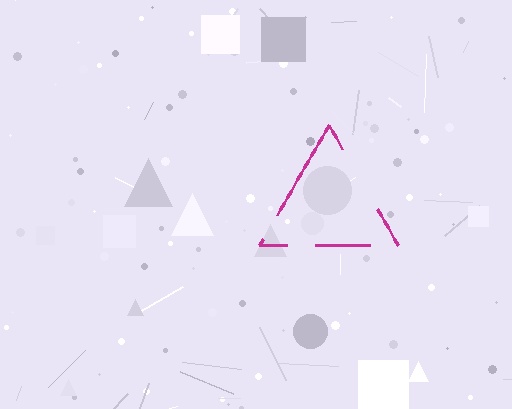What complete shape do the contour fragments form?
The contour fragments form a triangle.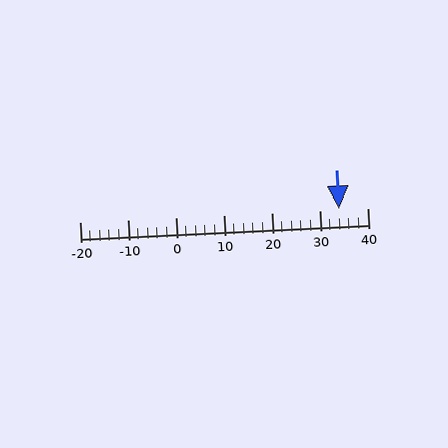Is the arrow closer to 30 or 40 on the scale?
The arrow is closer to 30.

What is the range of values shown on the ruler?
The ruler shows values from -20 to 40.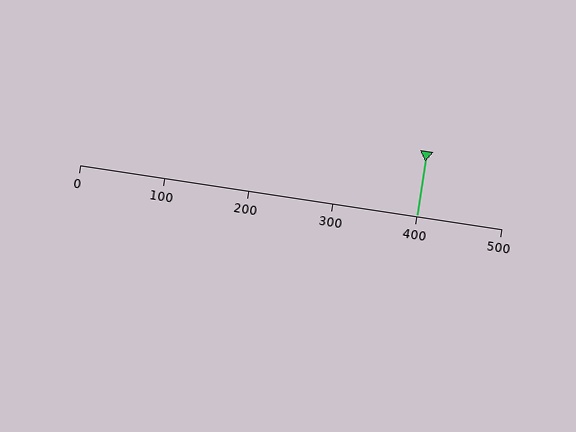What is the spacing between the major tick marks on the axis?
The major ticks are spaced 100 apart.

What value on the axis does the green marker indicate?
The marker indicates approximately 400.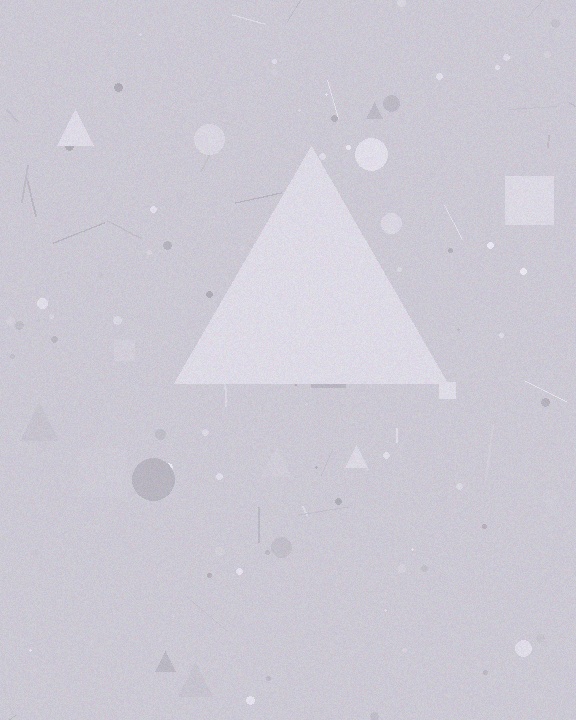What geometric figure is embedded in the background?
A triangle is embedded in the background.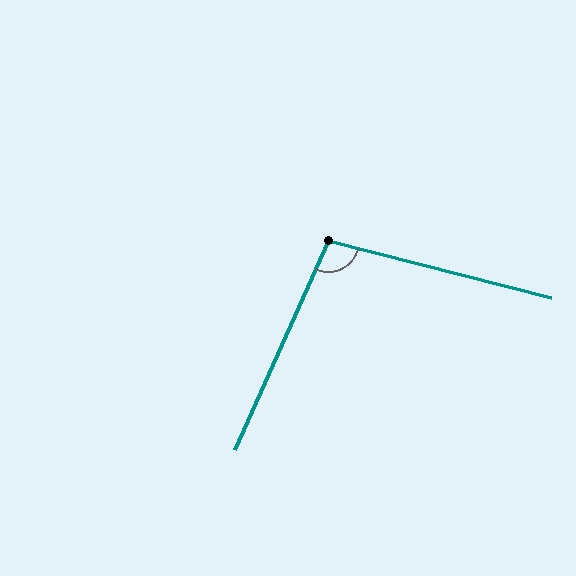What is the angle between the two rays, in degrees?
Approximately 100 degrees.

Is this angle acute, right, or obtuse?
It is obtuse.